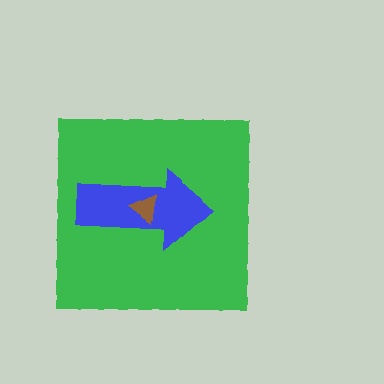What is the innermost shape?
The brown triangle.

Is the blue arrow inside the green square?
Yes.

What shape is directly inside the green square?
The blue arrow.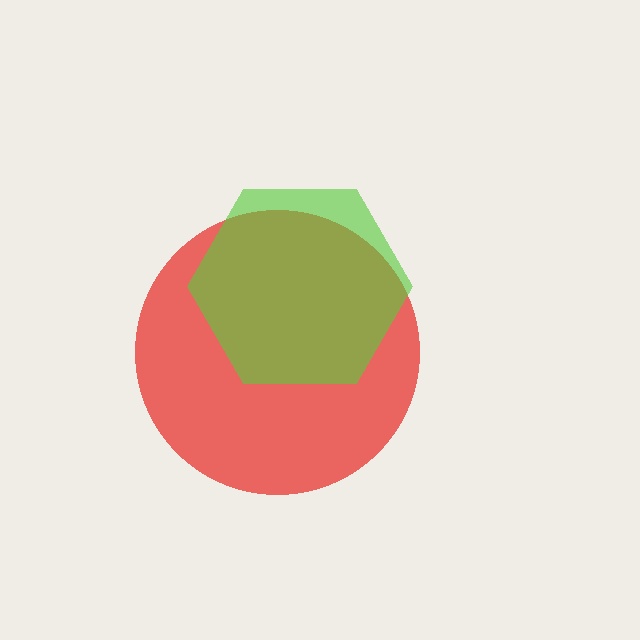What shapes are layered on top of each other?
The layered shapes are: a red circle, a lime hexagon.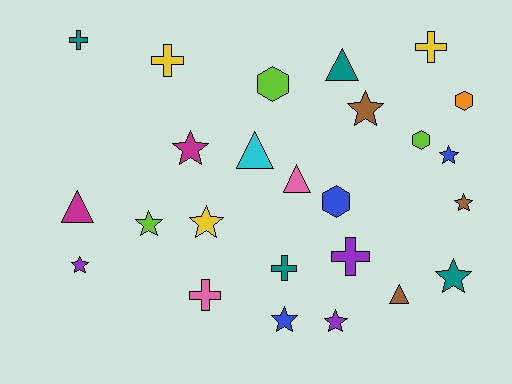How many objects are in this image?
There are 25 objects.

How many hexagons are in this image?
There are 4 hexagons.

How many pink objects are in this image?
There are 2 pink objects.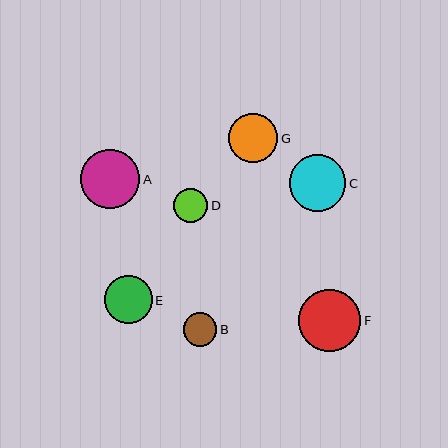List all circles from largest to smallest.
From largest to smallest: F, A, C, G, E, D, B.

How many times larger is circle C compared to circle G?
Circle C is approximately 1.2 times the size of circle G.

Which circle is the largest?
Circle F is the largest with a size of approximately 63 pixels.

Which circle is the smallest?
Circle B is the smallest with a size of approximately 34 pixels.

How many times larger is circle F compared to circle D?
Circle F is approximately 1.8 times the size of circle D.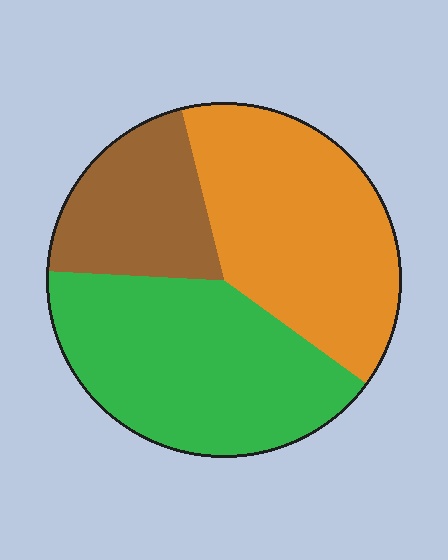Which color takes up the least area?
Brown, at roughly 20%.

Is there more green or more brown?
Green.